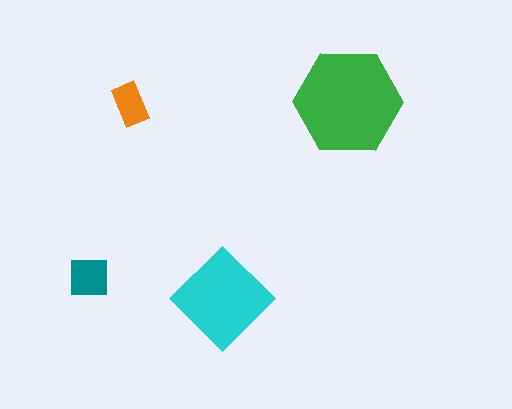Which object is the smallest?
The orange rectangle.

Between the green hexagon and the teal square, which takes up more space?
The green hexagon.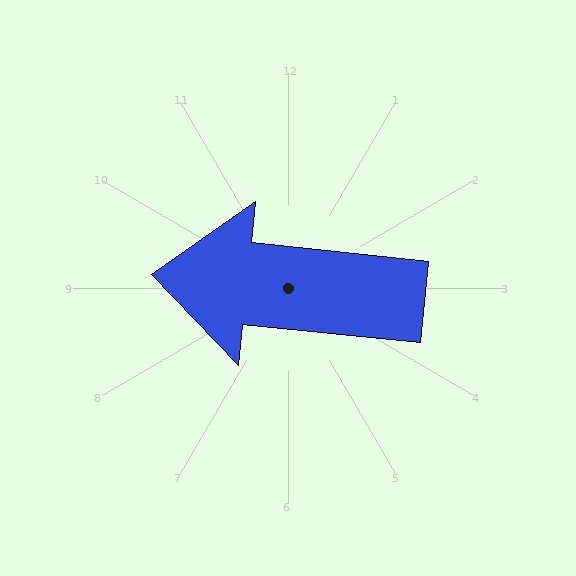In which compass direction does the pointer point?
West.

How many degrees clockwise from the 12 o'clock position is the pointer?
Approximately 276 degrees.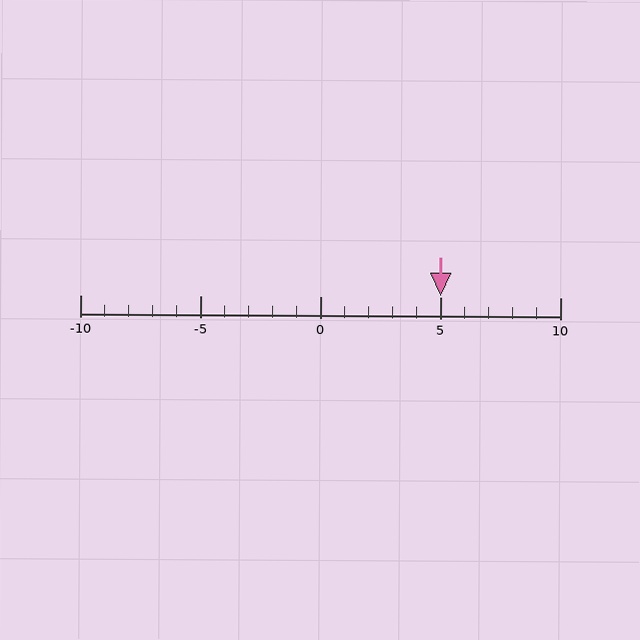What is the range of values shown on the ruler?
The ruler shows values from -10 to 10.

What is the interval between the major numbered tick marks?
The major tick marks are spaced 5 units apart.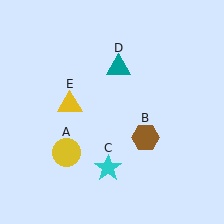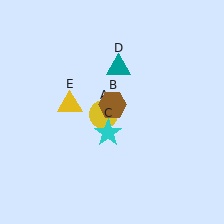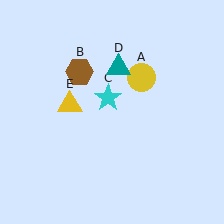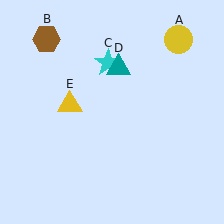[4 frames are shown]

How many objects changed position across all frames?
3 objects changed position: yellow circle (object A), brown hexagon (object B), cyan star (object C).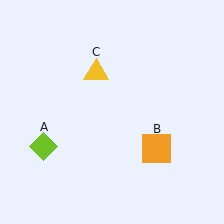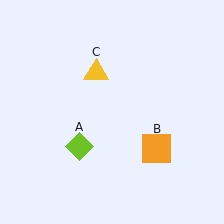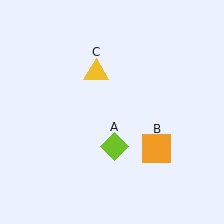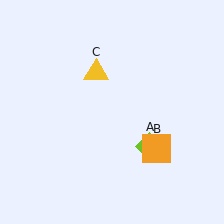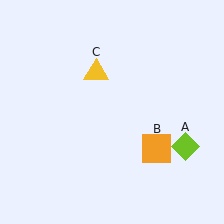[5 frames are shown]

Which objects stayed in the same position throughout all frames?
Orange square (object B) and yellow triangle (object C) remained stationary.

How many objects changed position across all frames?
1 object changed position: lime diamond (object A).